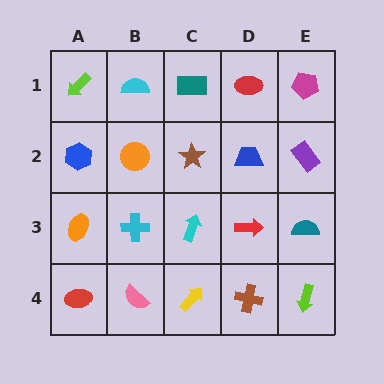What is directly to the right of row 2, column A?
An orange circle.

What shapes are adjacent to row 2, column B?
A cyan semicircle (row 1, column B), a cyan cross (row 3, column B), a blue hexagon (row 2, column A), a brown star (row 2, column C).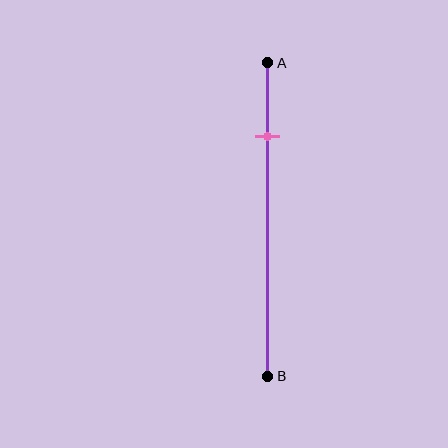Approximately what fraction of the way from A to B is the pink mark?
The pink mark is approximately 25% of the way from A to B.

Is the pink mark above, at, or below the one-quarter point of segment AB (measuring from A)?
The pink mark is approximately at the one-quarter point of segment AB.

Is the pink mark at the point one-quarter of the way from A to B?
Yes, the mark is approximately at the one-quarter point.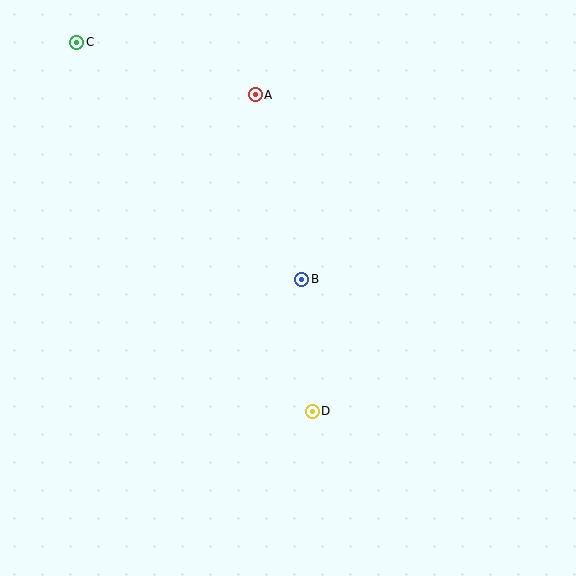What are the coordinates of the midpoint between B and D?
The midpoint between B and D is at (307, 345).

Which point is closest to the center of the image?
Point B at (302, 279) is closest to the center.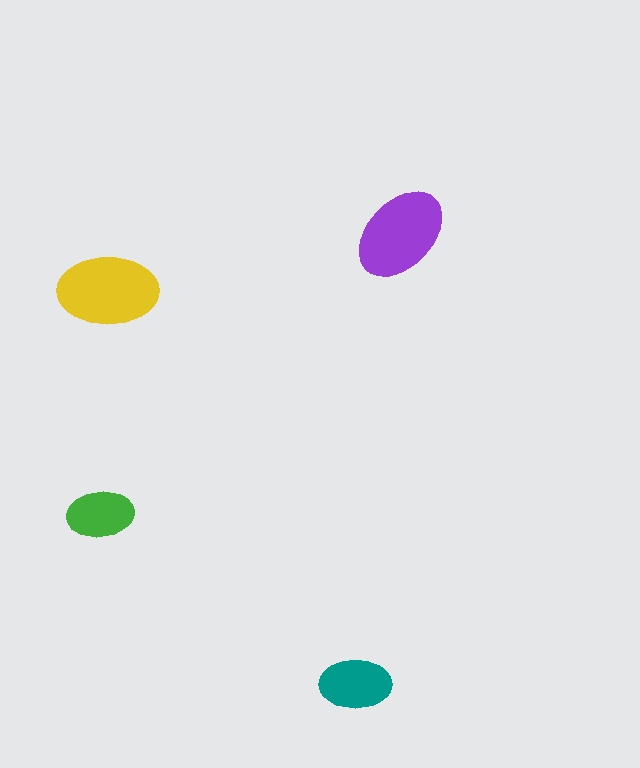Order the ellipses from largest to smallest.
the yellow one, the purple one, the teal one, the green one.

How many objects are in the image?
There are 4 objects in the image.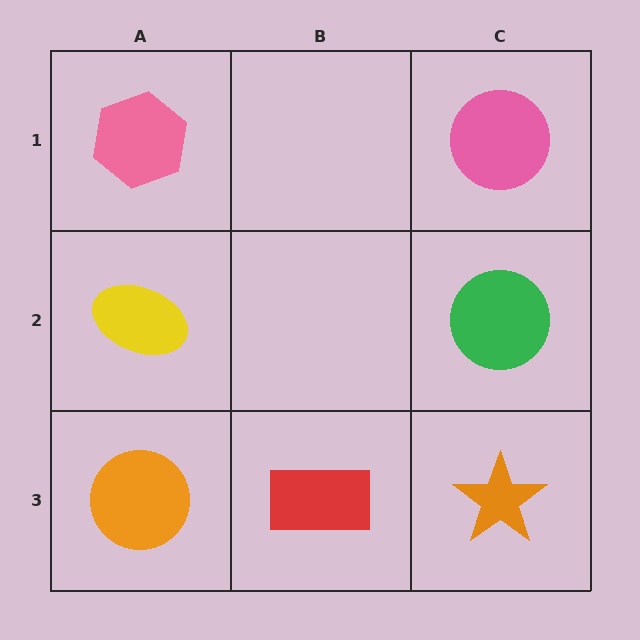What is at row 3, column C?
An orange star.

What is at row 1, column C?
A pink circle.